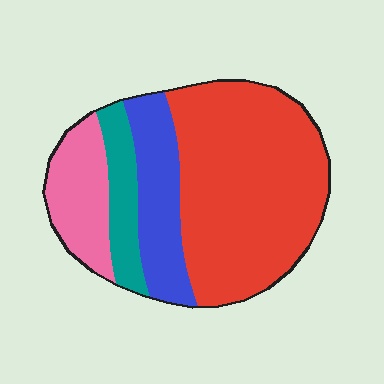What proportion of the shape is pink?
Pink takes up about one sixth (1/6) of the shape.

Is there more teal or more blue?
Blue.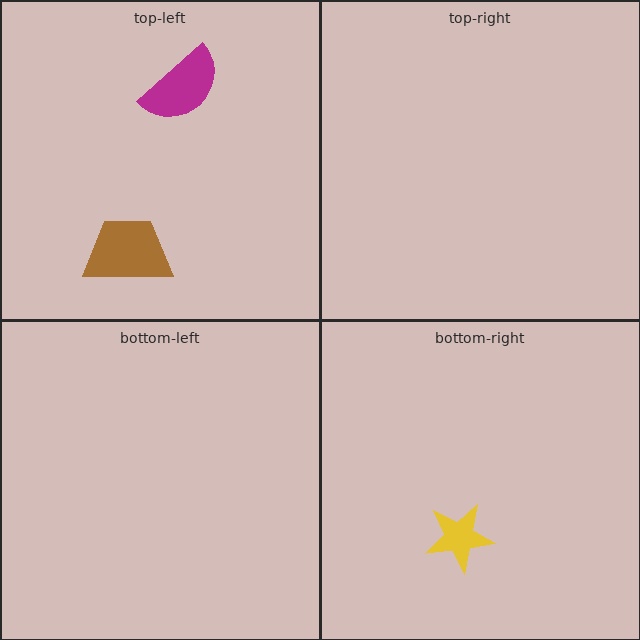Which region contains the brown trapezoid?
The top-left region.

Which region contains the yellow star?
The bottom-right region.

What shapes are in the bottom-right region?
The yellow star.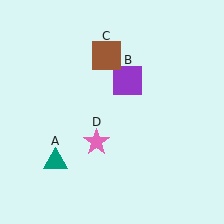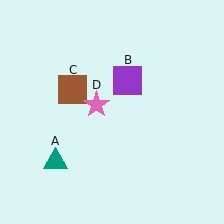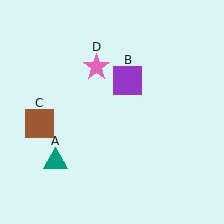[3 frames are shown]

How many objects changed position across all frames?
2 objects changed position: brown square (object C), pink star (object D).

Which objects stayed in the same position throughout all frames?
Teal triangle (object A) and purple square (object B) remained stationary.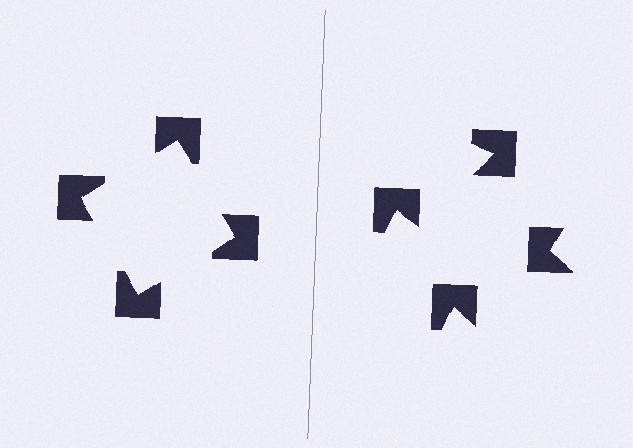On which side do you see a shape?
An illusory square appears on the left side. On the right side the wedge cuts are rotated, so no coherent shape forms.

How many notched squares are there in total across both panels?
8 — 4 on each side.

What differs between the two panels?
The notched squares are positioned identically on both sides; only the wedge orientations differ. On the left they align to a square; on the right they are misaligned.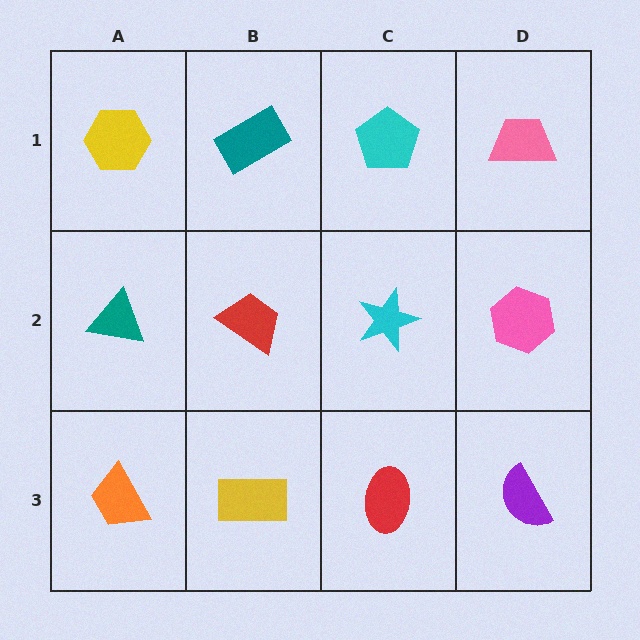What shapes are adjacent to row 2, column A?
A yellow hexagon (row 1, column A), an orange trapezoid (row 3, column A), a red trapezoid (row 2, column B).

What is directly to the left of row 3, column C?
A yellow rectangle.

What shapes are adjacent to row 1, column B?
A red trapezoid (row 2, column B), a yellow hexagon (row 1, column A), a cyan pentagon (row 1, column C).